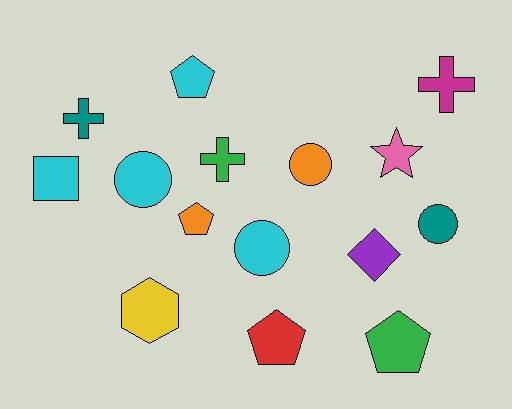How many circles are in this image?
There are 4 circles.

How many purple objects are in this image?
There is 1 purple object.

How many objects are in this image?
There are 15 objects.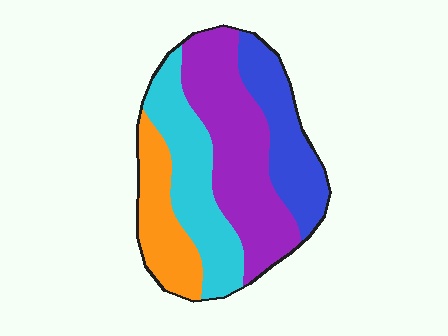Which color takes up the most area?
Purple, at roughly 35%.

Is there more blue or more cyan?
Cyan.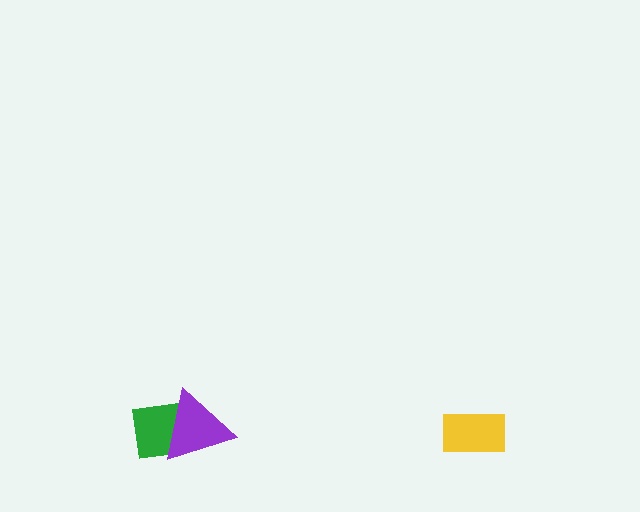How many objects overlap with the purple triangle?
1 object overlaps with the purple triangle.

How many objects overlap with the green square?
1 object overlaps with the green square.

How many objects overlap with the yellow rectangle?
0 objects overlap with the yellow rectangle.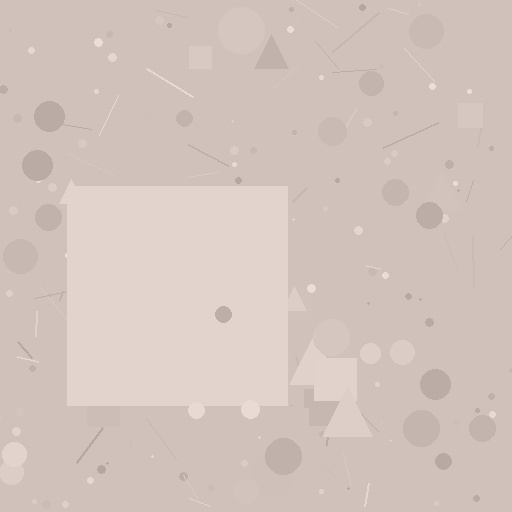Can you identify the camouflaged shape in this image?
The camouflaged shape is a square.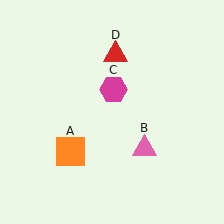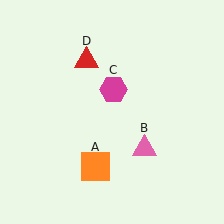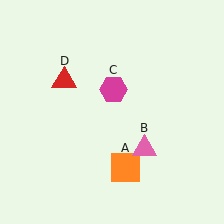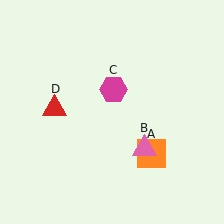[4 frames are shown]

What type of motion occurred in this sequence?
The orange square (object A), red triangle (object D) rotated counterclockwise around the center of the scene.